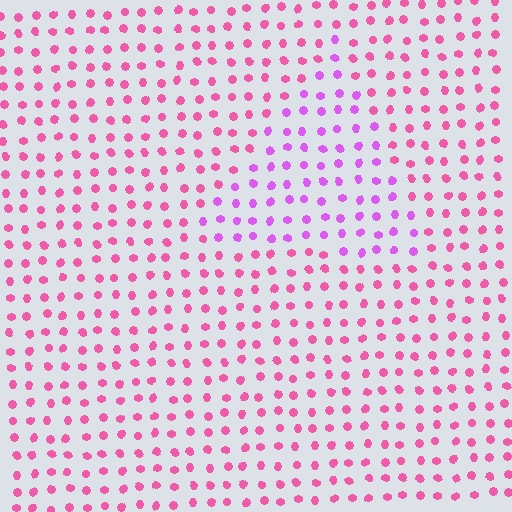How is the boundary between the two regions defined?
The boundary is defined purely by a slight shift in hue (about 36 degrees). Spacing, size, and orientation are identical on both sides.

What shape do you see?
I see a triangle.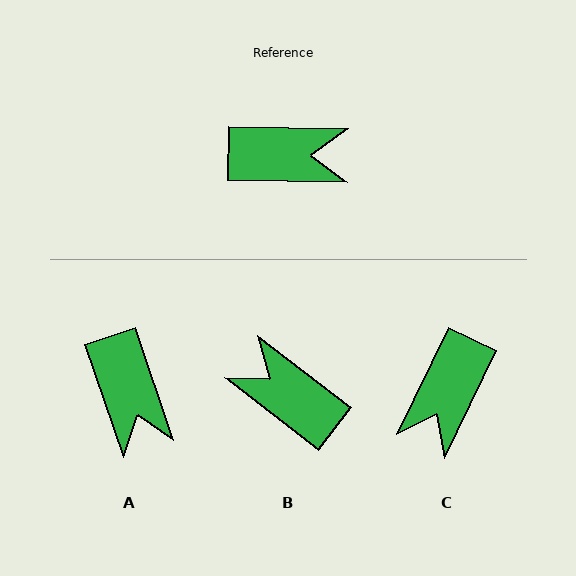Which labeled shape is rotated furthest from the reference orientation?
B, about 144 degrees away.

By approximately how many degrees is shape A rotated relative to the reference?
Approximately 70 degrees clockwise.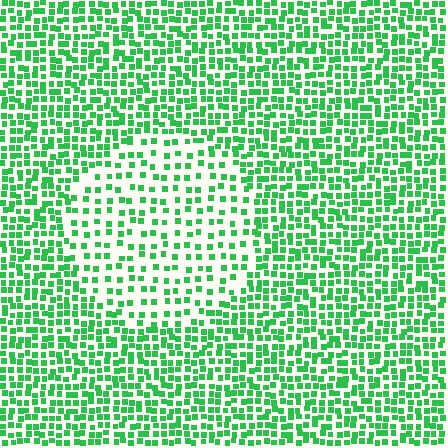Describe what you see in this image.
The image contains small green elements arranged at two different densities. A circle-shaped region is visible where the elements are less densely packed than the surrounding area.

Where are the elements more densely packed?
The elements are more densely packed outside the circle boundary.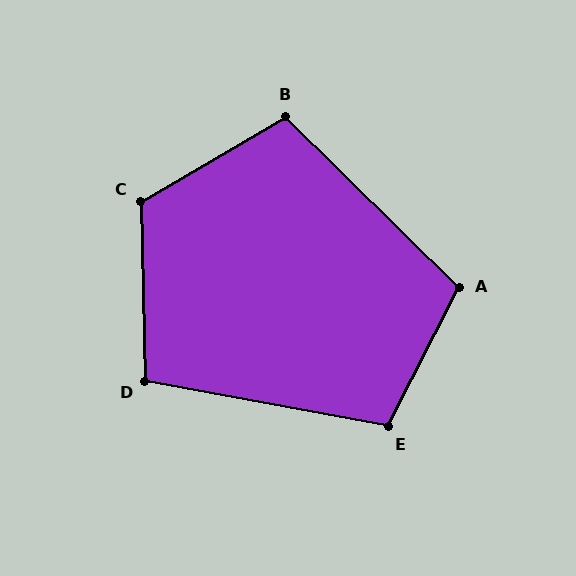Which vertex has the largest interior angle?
C, at approximately 119 degrees.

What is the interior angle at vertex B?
Approximately 105 degrees (obtuse).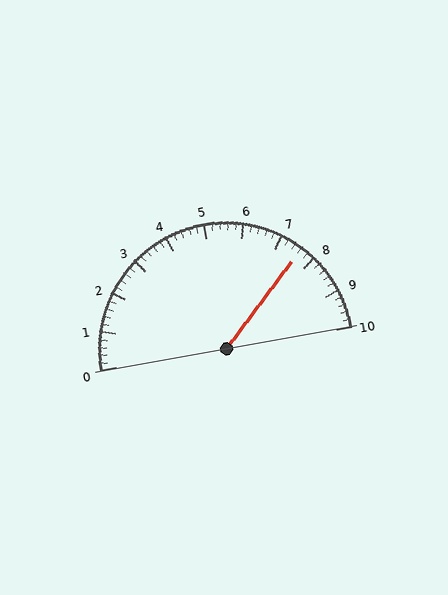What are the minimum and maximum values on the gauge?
The gauge ranges from 0 to 10.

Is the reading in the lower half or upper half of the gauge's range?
The reading is in the upper half of the range (0 to 10).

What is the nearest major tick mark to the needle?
The nearest major tick mark is 8.